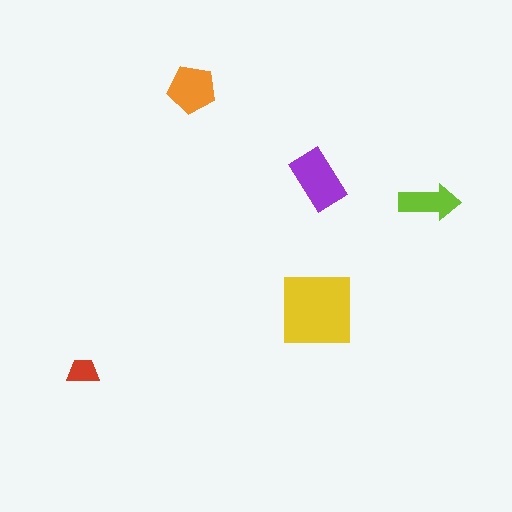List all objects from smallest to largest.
The red trapezoid, the lime arrow, the orange pentagon, the purple rectangle, the yellow square.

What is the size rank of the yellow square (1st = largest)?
1st.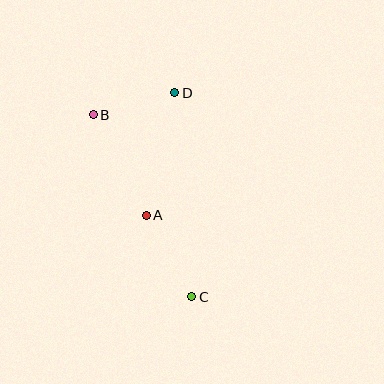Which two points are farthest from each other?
Points B and C are farthest from each other.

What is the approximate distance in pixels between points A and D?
The distance between A and D is approximately 126 pixels.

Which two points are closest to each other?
Points B and D are closest to each other.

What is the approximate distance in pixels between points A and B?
The distance between A and B is approximately 114 pixels.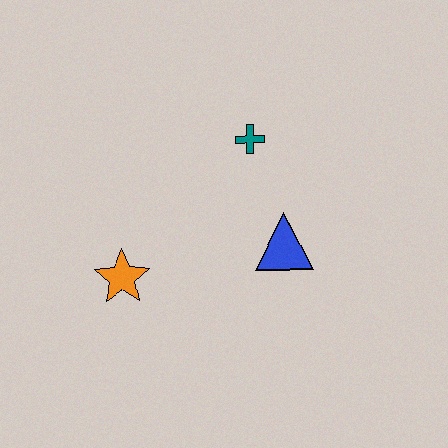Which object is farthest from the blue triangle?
The orange star is farthest from the blue triangle.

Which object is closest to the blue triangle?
The teal cross is closest to the blue triangle.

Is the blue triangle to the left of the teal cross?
No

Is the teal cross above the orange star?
Yes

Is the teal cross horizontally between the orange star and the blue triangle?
Yes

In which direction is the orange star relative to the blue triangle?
The orange star is to the left of the blue triangle.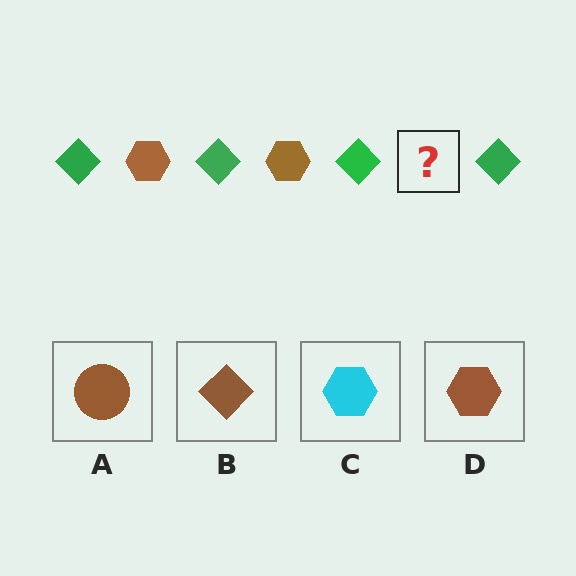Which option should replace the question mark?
Option D.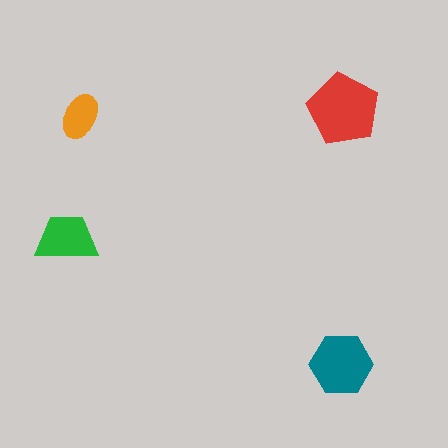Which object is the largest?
The red pentagon.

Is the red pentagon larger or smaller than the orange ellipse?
Larger.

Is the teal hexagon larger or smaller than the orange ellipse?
Larger.